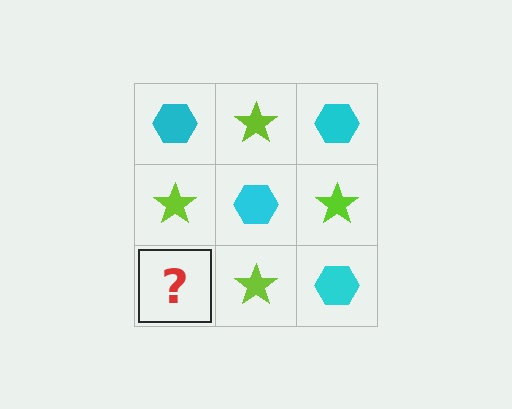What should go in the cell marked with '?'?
The missing cell should contain a cyan hexagon.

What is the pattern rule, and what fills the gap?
The rule is that it alternates cyan hexagon and lime star in a checkerboard pattern. The gap should be filled with a cyan hexagon.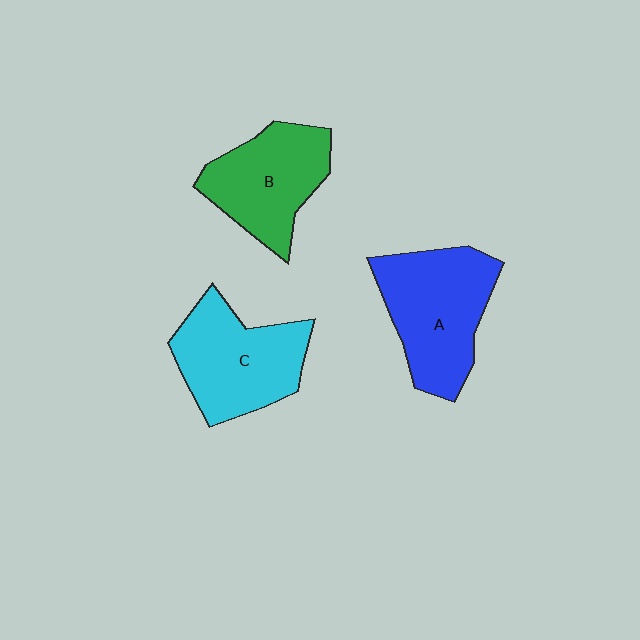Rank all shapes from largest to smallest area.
From largest to smallest: A (blue), C (cyan), B (green).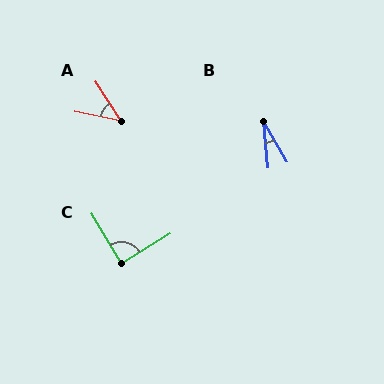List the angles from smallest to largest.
B (25°), A (46°), C (89°).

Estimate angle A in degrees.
Approximately 46 degrees.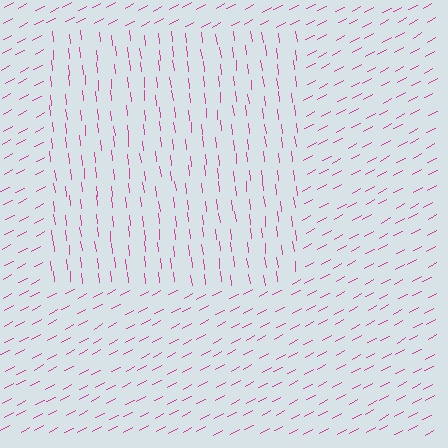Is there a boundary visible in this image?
Yes, there is a texture boundary formed by a change in line orientation.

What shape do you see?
I see a rectangle.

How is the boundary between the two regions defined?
The boundary is defined purely by a change in line orientation (approximately 67 degrees difference). All lines are the same color and thickness.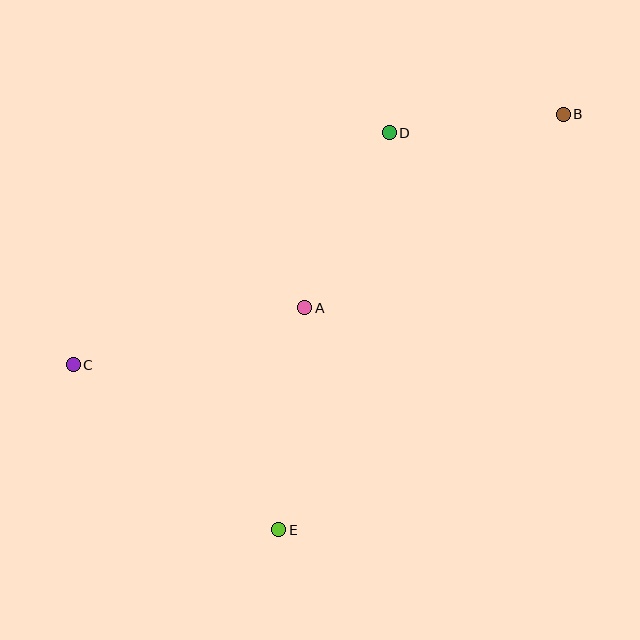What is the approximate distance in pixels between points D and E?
The distance between D and E is approximately 412 pixels.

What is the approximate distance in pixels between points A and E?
The distance between A and E is approximately 223 pixels.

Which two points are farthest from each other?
Points B and C are farthest from each other.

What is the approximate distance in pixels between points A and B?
The distance between A and B is approximately 323 pixels.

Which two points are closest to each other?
Points B and D are closest to each other.